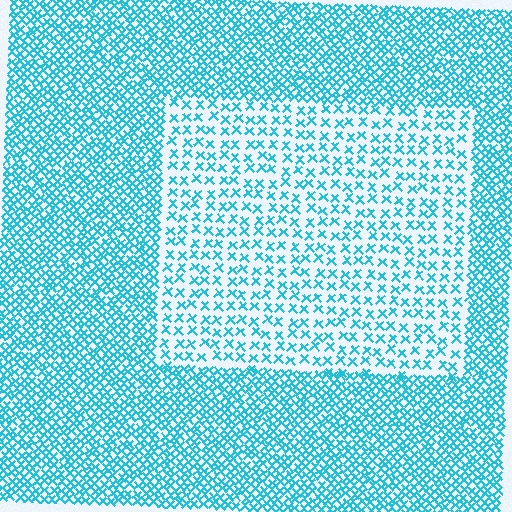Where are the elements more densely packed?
The elements are more densely packed outside the rectangle boundary.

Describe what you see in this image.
The image contains small cyan elements arranged at two different densities. A rectangle-shaped region is visible where the elements are less densely packed than the surrounding area.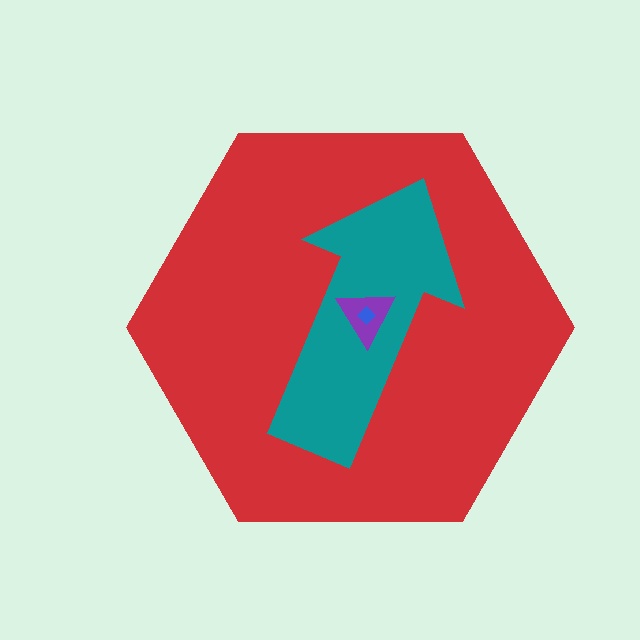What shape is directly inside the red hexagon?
The teal arrow.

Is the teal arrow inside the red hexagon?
Yes.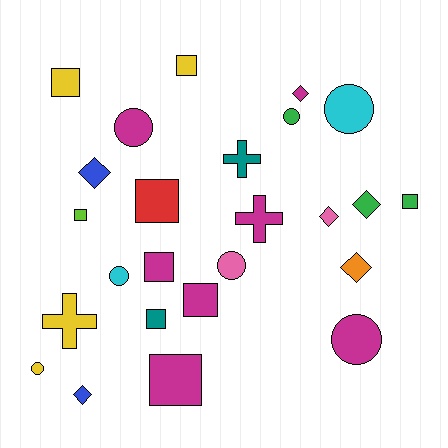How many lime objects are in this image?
There is 1 lime object.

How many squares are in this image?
There are 9 squares.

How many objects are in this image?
There are 25 objects.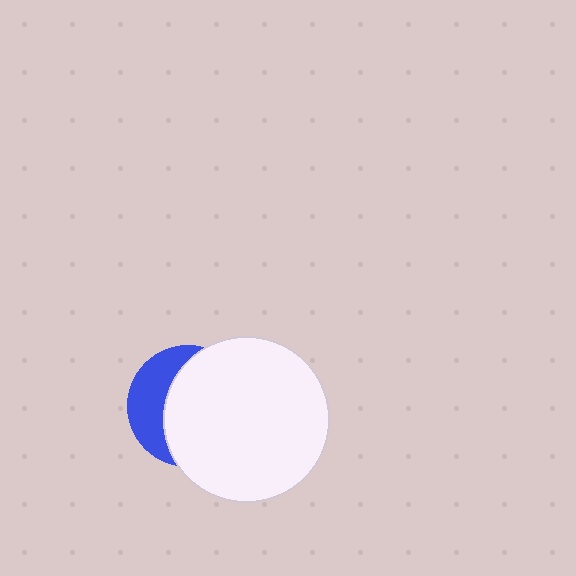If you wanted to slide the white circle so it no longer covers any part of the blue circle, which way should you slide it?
Slide it right — that is the most direct way to separate the two shapes.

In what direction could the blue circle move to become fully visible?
The blue circle could move left. That would shift it out from behind the white circle entirely.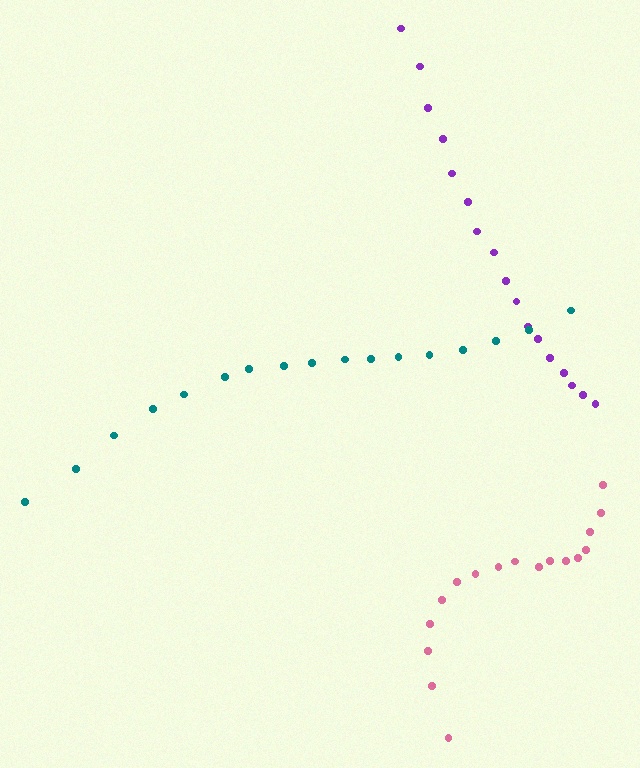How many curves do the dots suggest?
There are 3 distinct paths.